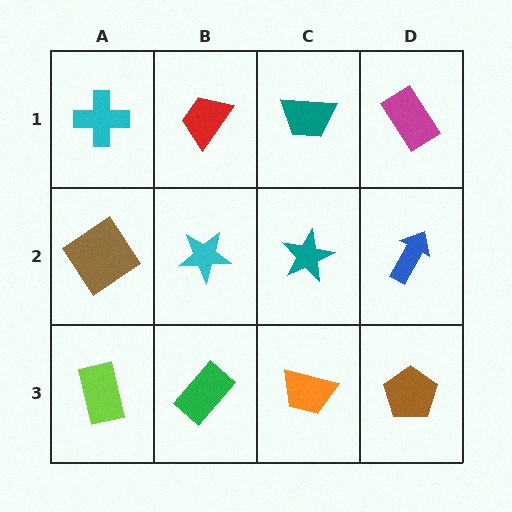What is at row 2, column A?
A brown diamond.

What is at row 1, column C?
A teal trapezoid.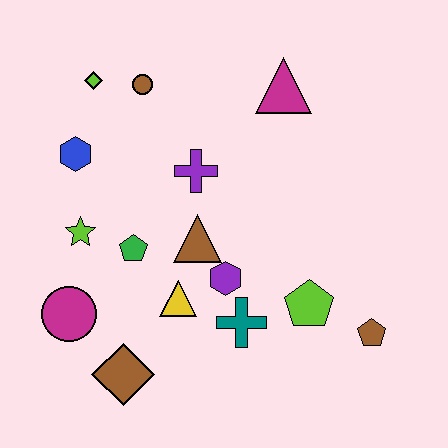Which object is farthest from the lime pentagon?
The lime diamond is farthest from the lime pentagon.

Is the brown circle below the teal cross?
No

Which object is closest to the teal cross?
The purple hexagon is closest to the teal cross.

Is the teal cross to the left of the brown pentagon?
Yes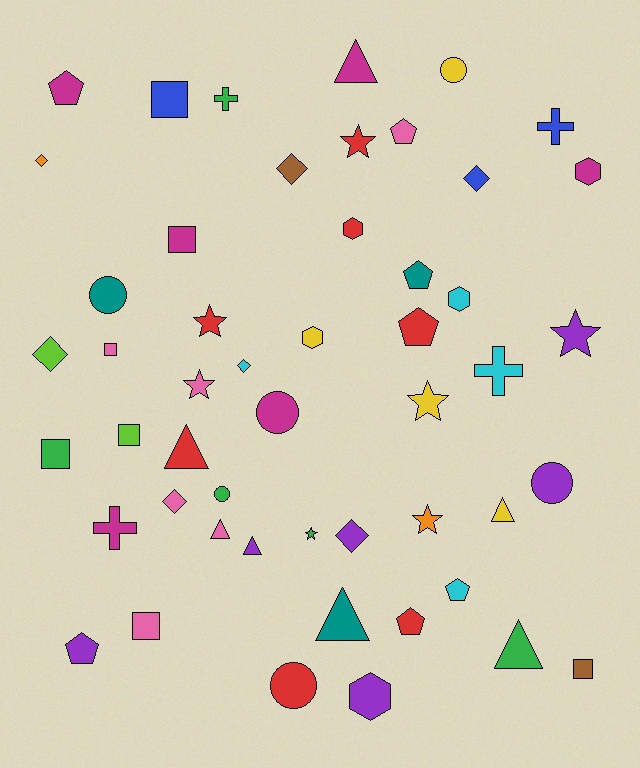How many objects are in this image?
There are 50 objects.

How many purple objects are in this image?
There are 6 purple objects.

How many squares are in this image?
There are 7 squares.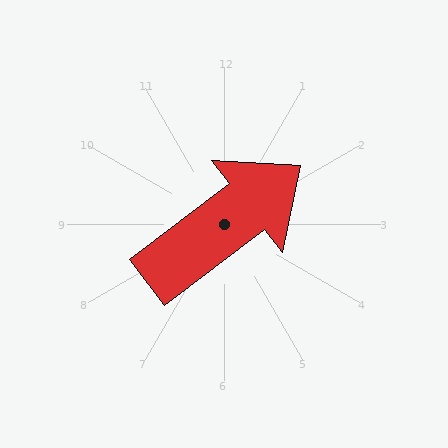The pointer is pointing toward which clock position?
Roughly 2 o'clock.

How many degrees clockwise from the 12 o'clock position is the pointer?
Approximately 53 degrees.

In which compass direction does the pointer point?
Northeast.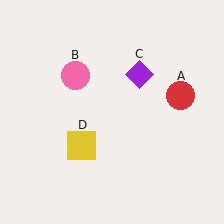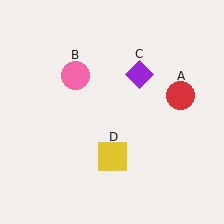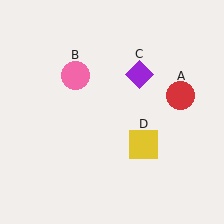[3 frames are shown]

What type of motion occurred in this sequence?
The yellow square (object D) rotated counterclockwise around the center of the scene.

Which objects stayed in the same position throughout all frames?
Red circle (object A) and pink circle (object B) and purple diamond (object C) remained stationary.